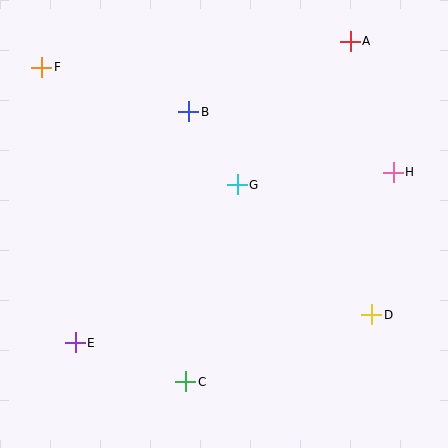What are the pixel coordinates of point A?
Point A is at (350, 41).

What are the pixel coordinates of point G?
Point G is at (237, 185).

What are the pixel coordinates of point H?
Point H is at (393, 173).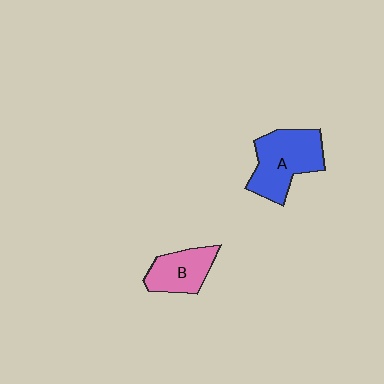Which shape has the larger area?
Shape A (blue).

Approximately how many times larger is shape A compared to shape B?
Approximately 1.5 times.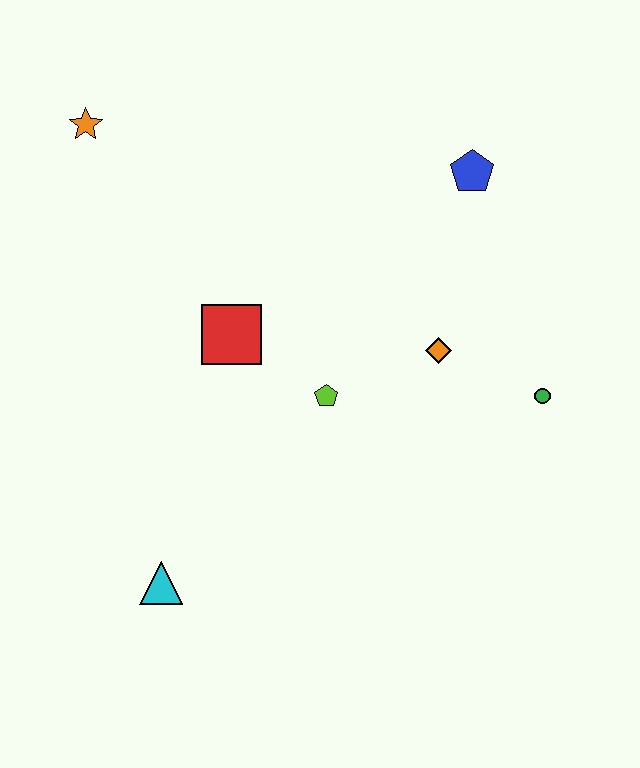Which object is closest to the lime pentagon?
The red square is closest to the lime pentagon.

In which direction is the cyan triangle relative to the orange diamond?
The cyan triangle is to the left of the orange diamond.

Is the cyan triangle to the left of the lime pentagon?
Yes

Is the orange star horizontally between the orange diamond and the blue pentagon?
No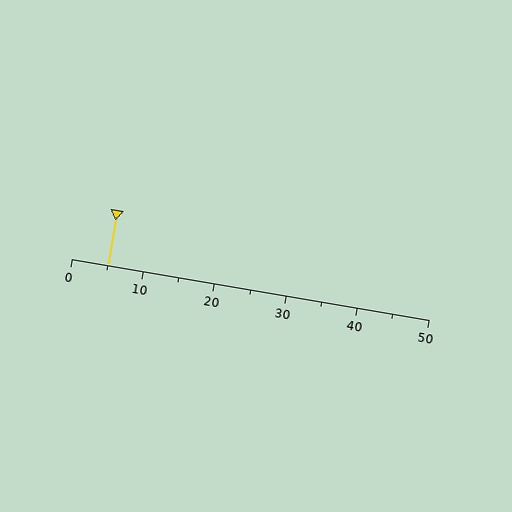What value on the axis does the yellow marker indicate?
The marker indicates approximately 5.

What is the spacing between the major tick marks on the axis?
The major ticks are spaced 10 apart.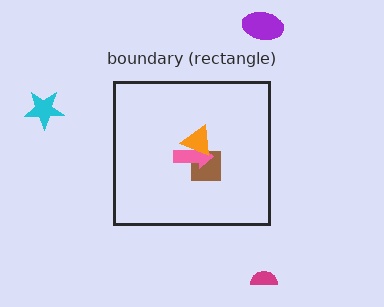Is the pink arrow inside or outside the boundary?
Inside.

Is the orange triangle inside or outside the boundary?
Inside.